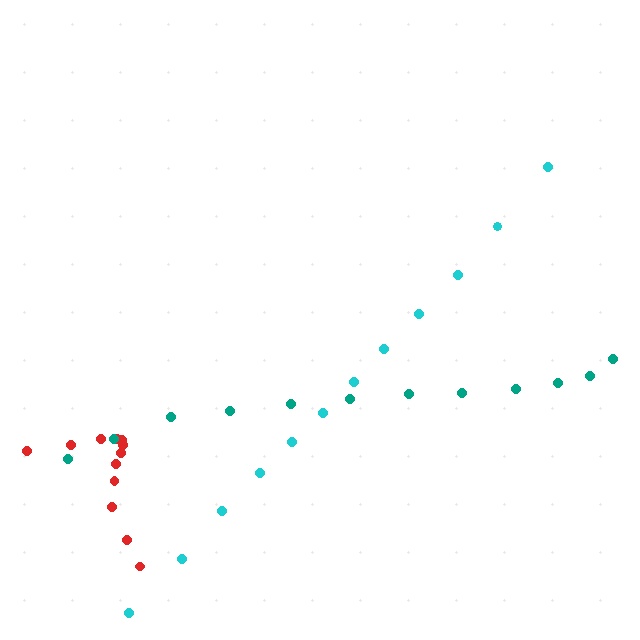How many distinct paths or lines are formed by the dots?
There are 3 distinct paths.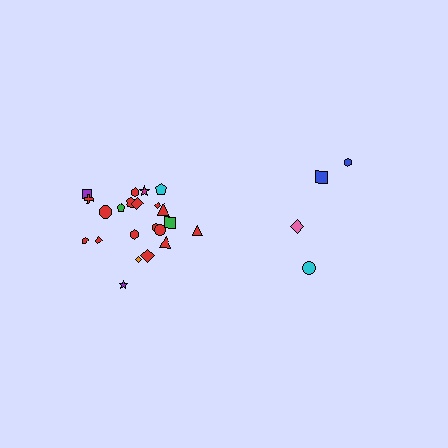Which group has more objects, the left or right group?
The left group.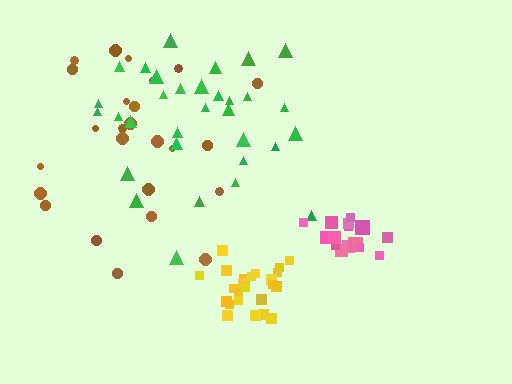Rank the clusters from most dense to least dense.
yellow, pink, green, brown.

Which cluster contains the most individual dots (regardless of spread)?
Green (32).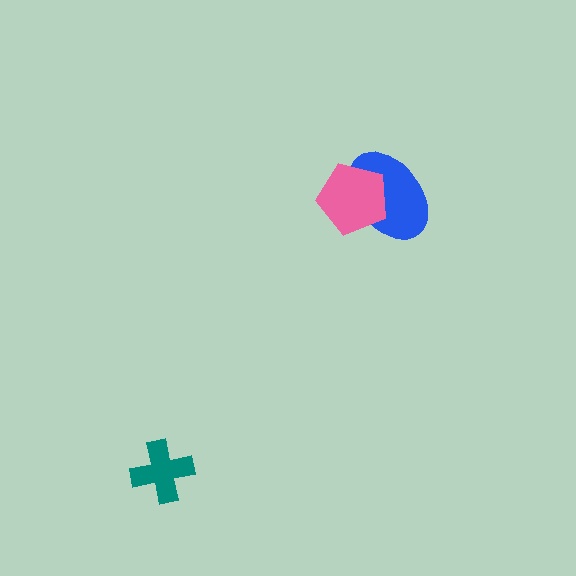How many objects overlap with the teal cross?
0 objects overlap with the teal cross.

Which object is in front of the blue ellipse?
The pink pentagon is in front of the blue ellipse.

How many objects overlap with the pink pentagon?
1 object overlaps with the pink pentagon.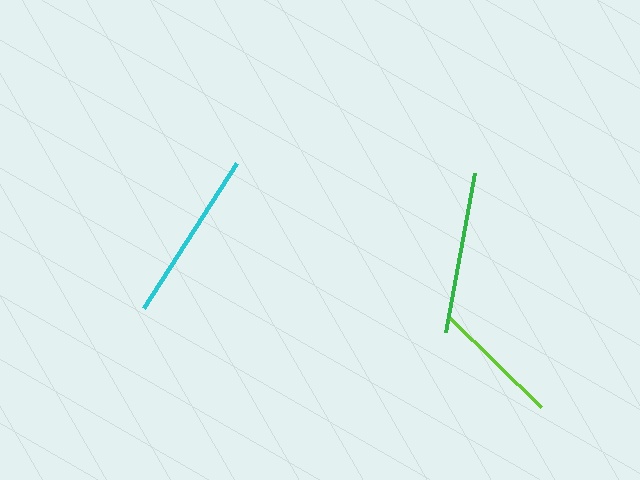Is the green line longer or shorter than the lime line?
The green line is longer than the lime line.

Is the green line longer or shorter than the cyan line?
The cyan line is longer than the green line.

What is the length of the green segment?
The green segment is approximately 162 pixels long.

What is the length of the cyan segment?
The cyan segment is approximately 172 pixels long.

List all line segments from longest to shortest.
From longest to shortest: cyan, green, lime.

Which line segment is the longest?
The cyan line is the longest at approximately 172 pixels.